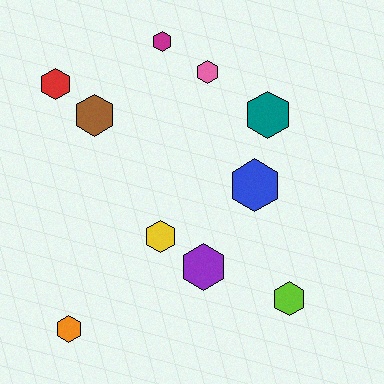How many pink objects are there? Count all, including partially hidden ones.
There is 1 pink object.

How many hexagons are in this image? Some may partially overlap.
There are 10 hexagons.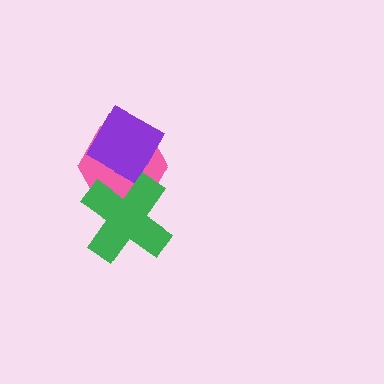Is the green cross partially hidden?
No, no other shape covers it.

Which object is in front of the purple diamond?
The green cross is in front of the purple diamond.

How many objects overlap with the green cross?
2 objects overlap with the green cross.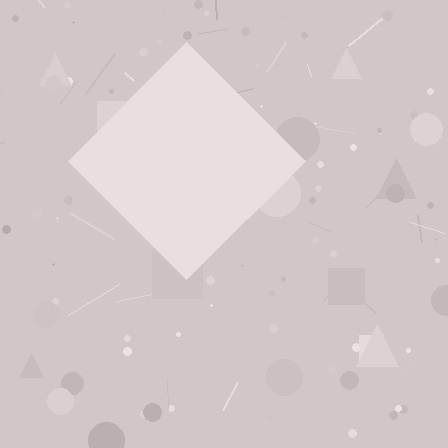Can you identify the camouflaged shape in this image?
The camouflaged shape is a diamond.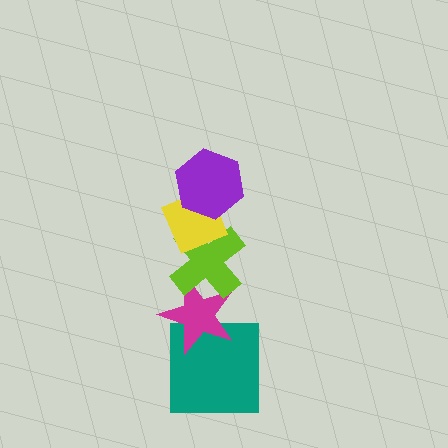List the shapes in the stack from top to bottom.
From top to bottom: the purple hexagon, the yellow diamond, the lime cross, the magenta star, the teal square.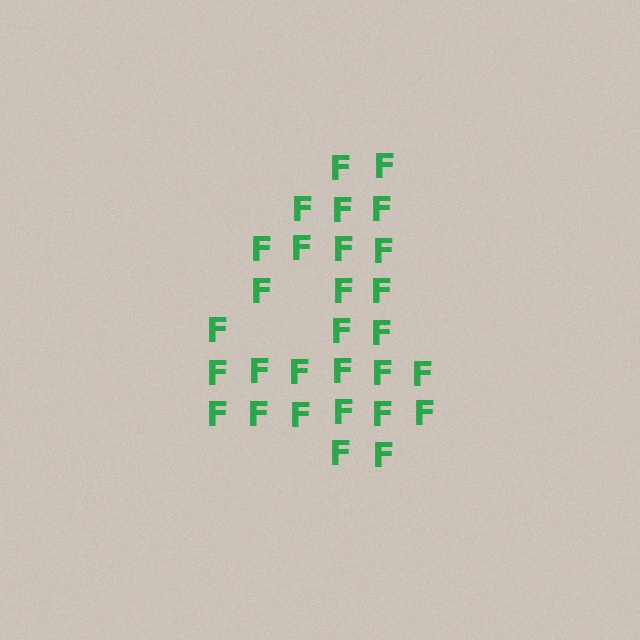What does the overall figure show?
The overall figure shows the digit 4.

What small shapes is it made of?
It is made of small letter F's.